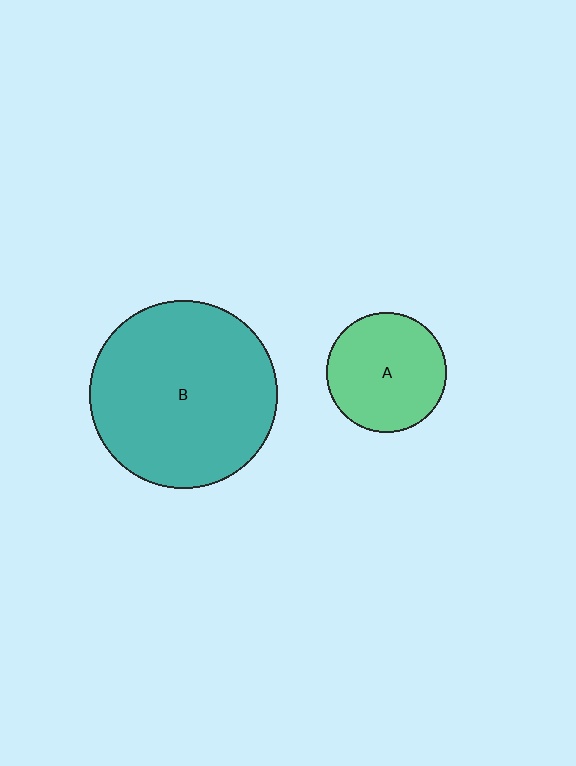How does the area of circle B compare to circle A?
Approximately 2.5 times.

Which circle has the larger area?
Circle B (teal).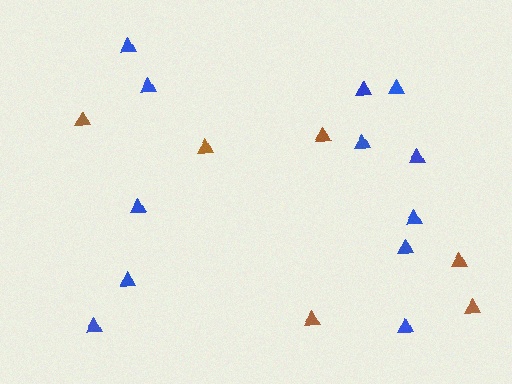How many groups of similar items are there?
There are 2 groups: one group of blue triangles (12) and one group of brown triangles (6).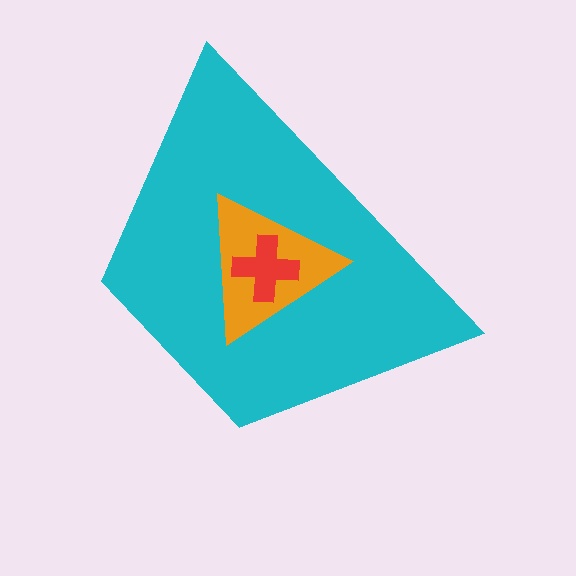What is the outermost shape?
The cyan trapezoid.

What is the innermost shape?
The red cross.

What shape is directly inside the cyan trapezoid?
The orange triangle.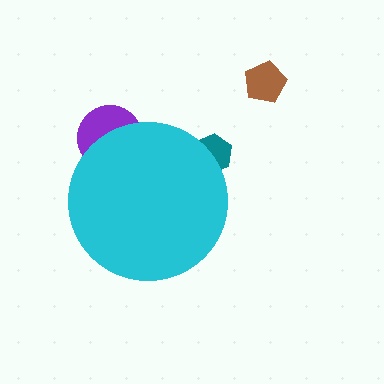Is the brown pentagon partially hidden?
No, the brown pentagon is fully visible.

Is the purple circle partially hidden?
Yes, the purple circle is partially hidden behind the cyan circle.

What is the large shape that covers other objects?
A cyan circle.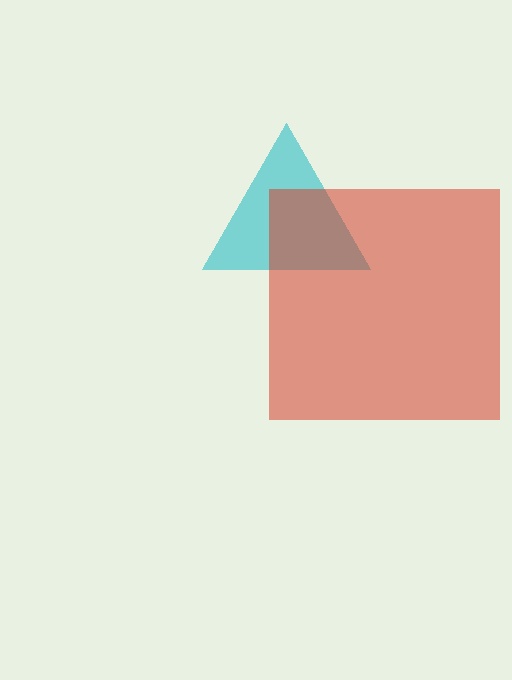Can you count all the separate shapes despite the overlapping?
Yes, there are 2 separate shapes.